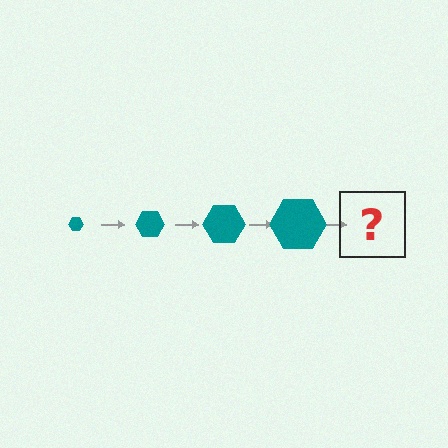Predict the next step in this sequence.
The next step is a teal hexagon, larger than the previous one.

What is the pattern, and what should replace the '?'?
The pattern is that the hexagon gets progressively larger each step. The '?' should be a teal hexagon, larger than the previous one.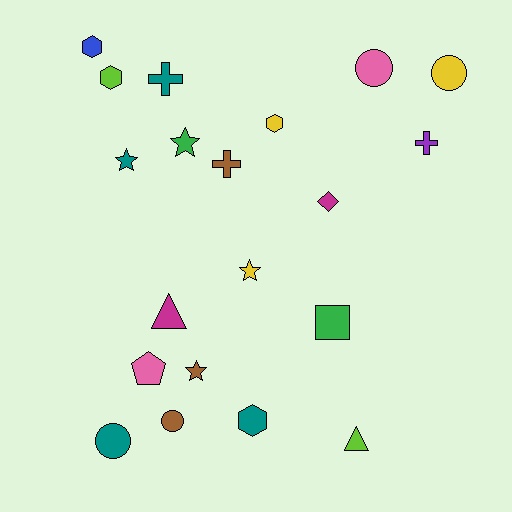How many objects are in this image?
There are 20 objects.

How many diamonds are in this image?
There is 1 diamond.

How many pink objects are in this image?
There are 2 pink objects.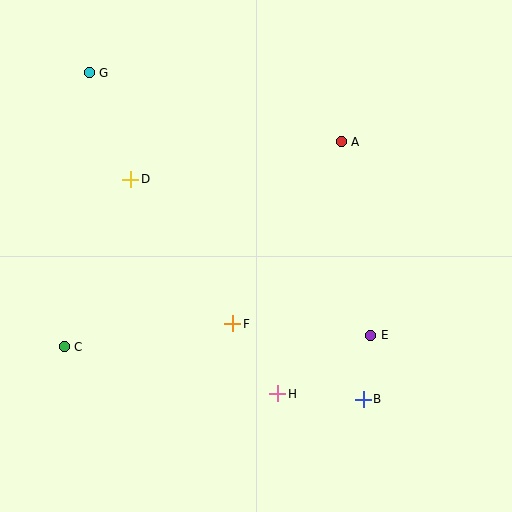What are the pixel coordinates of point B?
Point B is at (363, 399).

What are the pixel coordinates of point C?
Point C is at (64, 347).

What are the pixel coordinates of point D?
Point D is at (130, 179).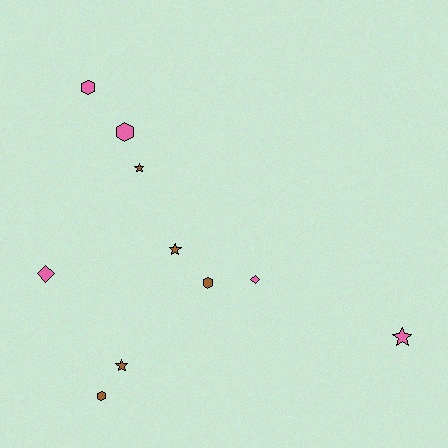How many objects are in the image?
There are 10 objects.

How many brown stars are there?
There are 3 brown stars.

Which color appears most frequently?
Brown, with 5 objects.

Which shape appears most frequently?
Star, with 4 objects.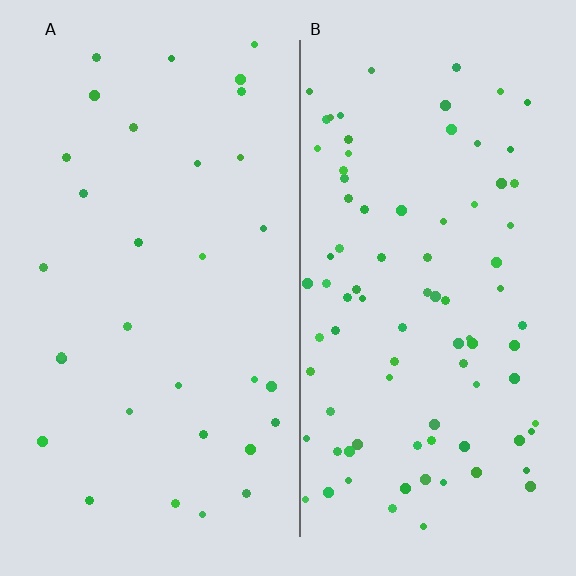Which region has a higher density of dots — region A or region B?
B (the right).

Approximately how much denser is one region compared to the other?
Approximately 2.8× — region B over region A.